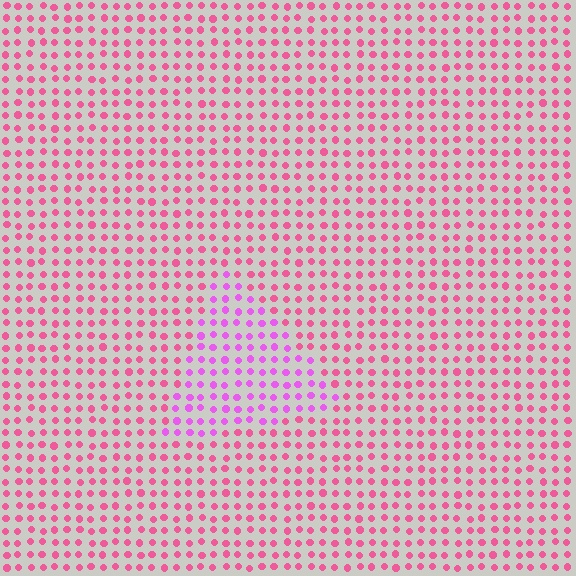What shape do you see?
I see a triangle.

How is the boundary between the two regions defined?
The boundary is defined purely by a slight shift in hue (about 36 degrees). Spacing, size, and orientation are identical on both sides.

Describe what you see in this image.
The image is filled with small pink elements in a uniform arrangement. A triangle-shaped region is visible where the elements are tinted to a slightly different hue, forming a subtle color boundary.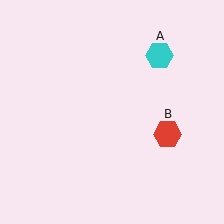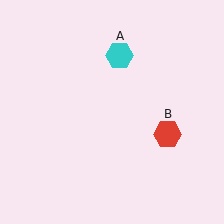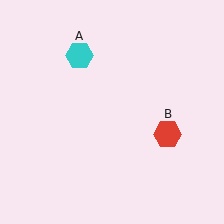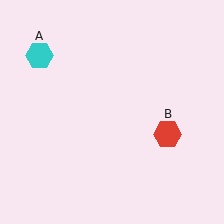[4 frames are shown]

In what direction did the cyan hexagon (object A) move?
The cyan hexagon (object A) moved left.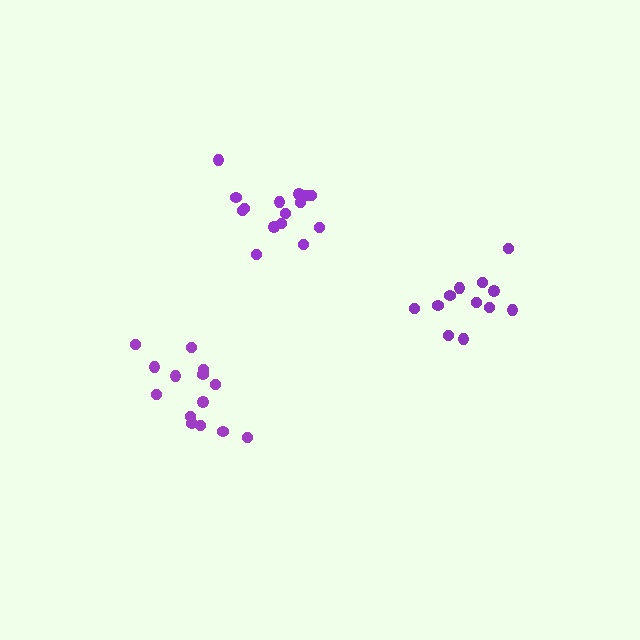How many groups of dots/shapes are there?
There are 3 groups.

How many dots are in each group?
Group 1: 15 dots, Group 2: 12 dots, Group 3: 14 dots (41 total).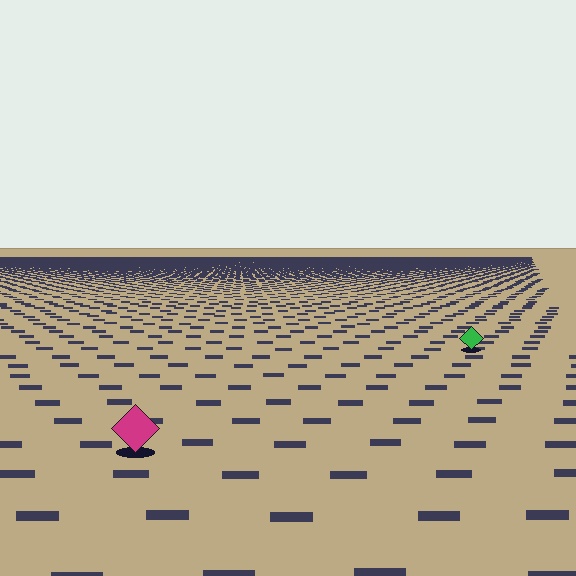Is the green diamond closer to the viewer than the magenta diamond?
No. The magenta diamond is closer — you can tell from the texture gradient: the ground texture is coarser near it.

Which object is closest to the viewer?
The magenta diamond is closest. The texture marks near it are larger and more spread out.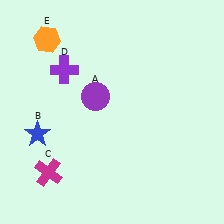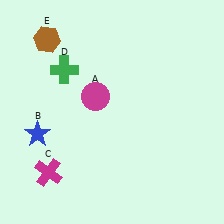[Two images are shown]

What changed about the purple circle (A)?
In Image 1, A is purple. In Image 2, it changed to magenta.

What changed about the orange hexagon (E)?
In Image 1, E is orange. In Image 2, it changed to brown.